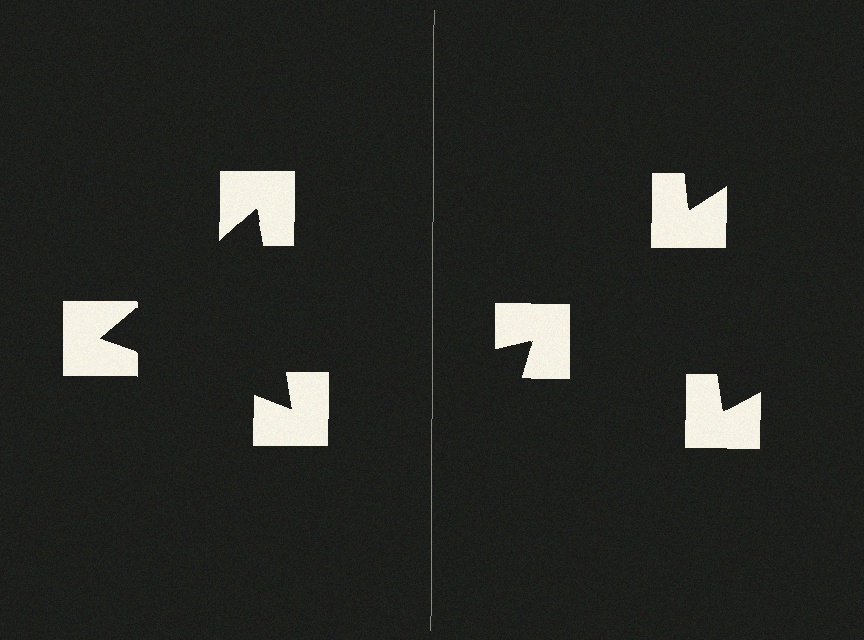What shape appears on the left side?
An illusory triangle.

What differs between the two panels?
The notched squares are positioned identically on both sides; only the wedge orientations differ. On the left they align to a triangle; on the right they are misaligned.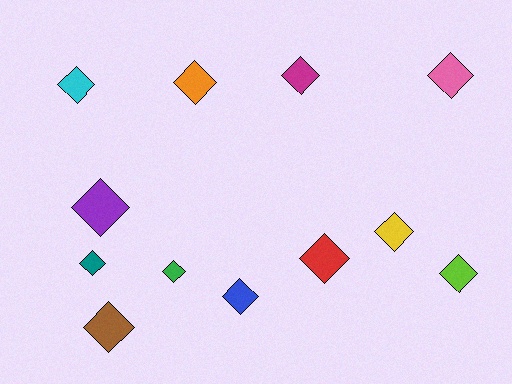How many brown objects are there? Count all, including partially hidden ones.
There is 1 brown object.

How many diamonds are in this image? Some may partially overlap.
There are 12 diamonds.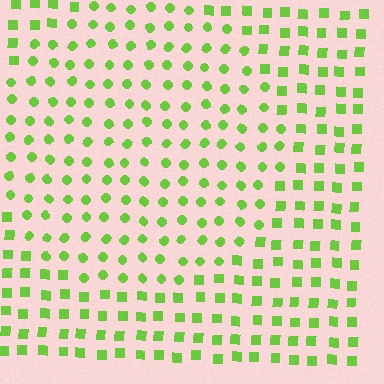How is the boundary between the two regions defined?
The boundary is defined by a change in element shape: circles inside vs. squares outside. All elements share the same color and spacing.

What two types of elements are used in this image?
The image uses circles inside the circle region and squares outside it.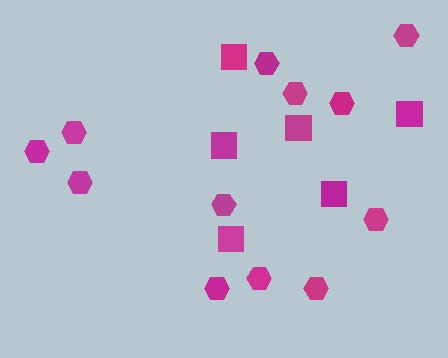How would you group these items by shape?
There are 2 groups: one group of hexagons (12) and one group of squares (6).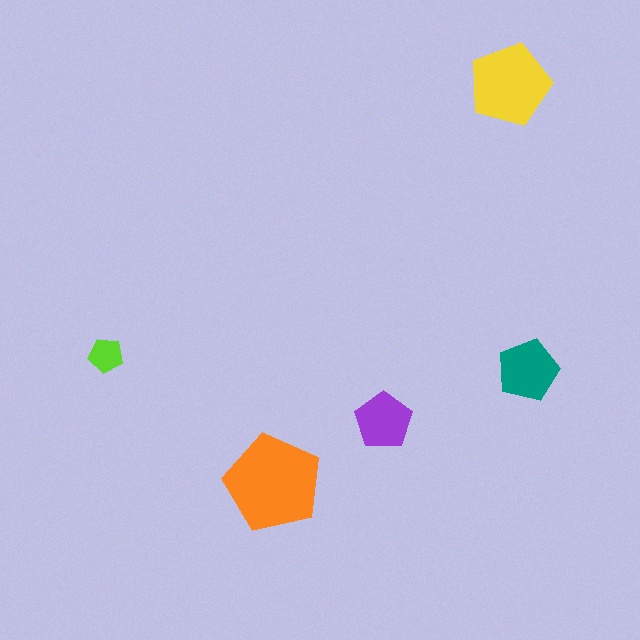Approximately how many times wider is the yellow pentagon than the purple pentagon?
About 1.5 times wider.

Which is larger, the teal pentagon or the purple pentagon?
The teal one.